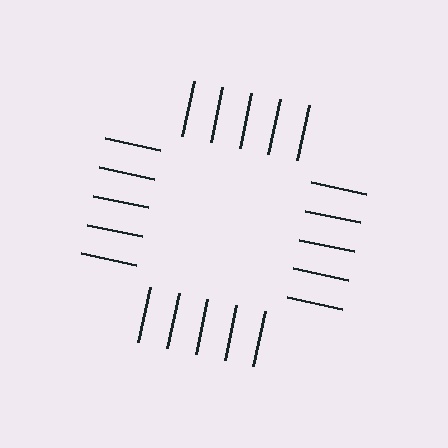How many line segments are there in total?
20 — 5 along each of the 4 edges.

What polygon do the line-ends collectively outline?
An illusory square — the line segments terminate on its edges but no continuous stroke is drawn.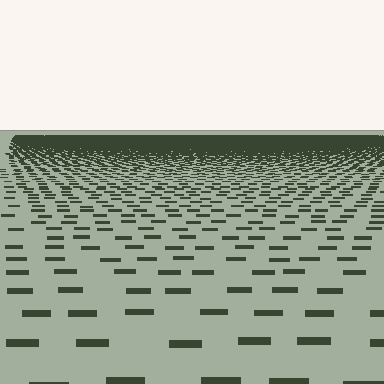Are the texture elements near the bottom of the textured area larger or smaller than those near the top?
Larger. Near the bottom, elements are closer to the viewer and appear at a bigger on-screen size.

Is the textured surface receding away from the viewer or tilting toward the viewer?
The surface is receding away from the viewer. Texture elements get smaller and denser toward the top.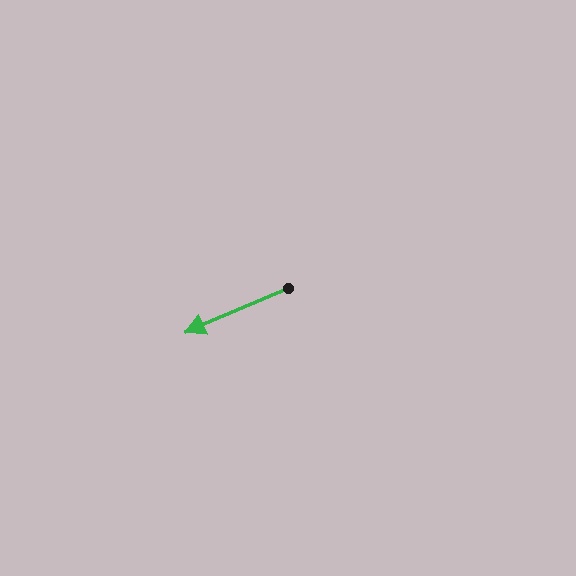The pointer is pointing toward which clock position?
Roughly 8 o'clock.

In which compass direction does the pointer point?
Southwest.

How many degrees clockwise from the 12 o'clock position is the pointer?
Approximately 247 degrees.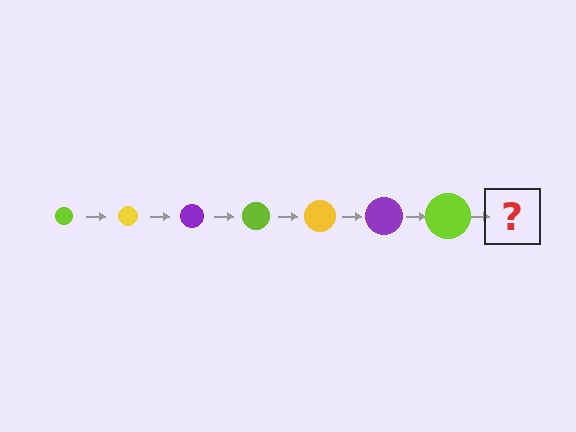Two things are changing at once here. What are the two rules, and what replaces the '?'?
The two rules are that the circle grows larger each step and the color cycles through lime, yellow, and purple. The '?' should be a yellow circle, larger than the previous one.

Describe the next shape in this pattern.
It should be a yellow circle, larger than the previous one.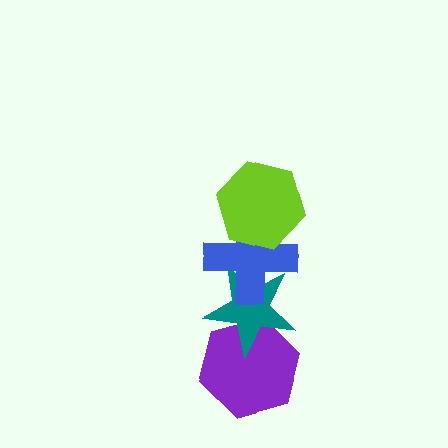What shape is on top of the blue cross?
The lime hexagon is on top of the blue cross.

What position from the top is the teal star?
The teal star is 3rd from the top.